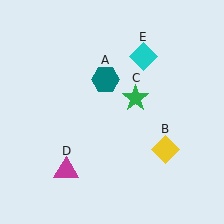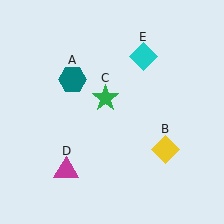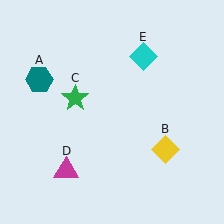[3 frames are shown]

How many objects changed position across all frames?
2 objects changed position: teal hexagon (object A), green star (object C).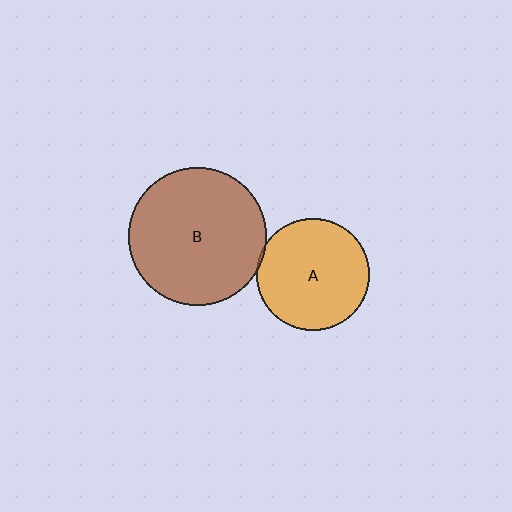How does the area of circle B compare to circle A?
Approximately 1.5 times.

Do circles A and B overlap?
Yes.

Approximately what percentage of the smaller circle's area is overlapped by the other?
Approximately 5%.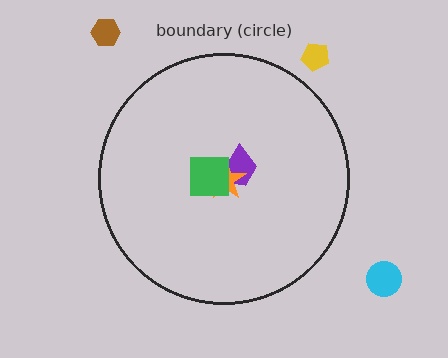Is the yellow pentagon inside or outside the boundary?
Outside.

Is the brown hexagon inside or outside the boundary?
Outside.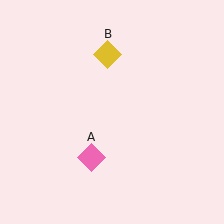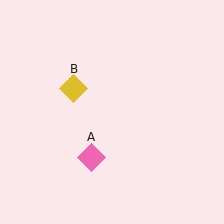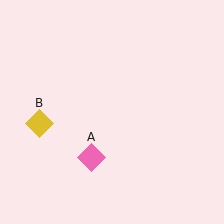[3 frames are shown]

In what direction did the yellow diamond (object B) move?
The yellow diamond (object B) moved down and to the left.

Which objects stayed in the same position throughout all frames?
Pink diamond (object A) remained stationary.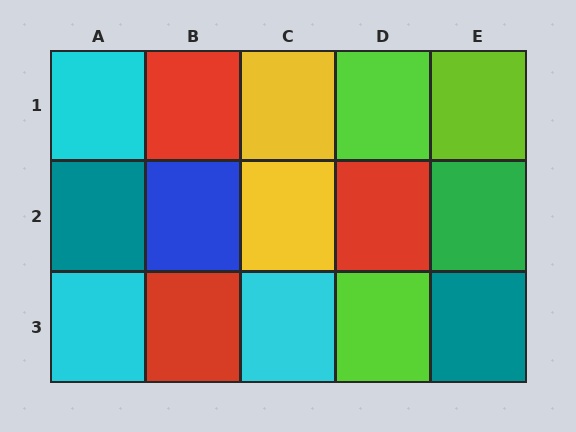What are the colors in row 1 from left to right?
Cyan, red, yellow, lime, lime.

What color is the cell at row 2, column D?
Red.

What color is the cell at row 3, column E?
Teal.